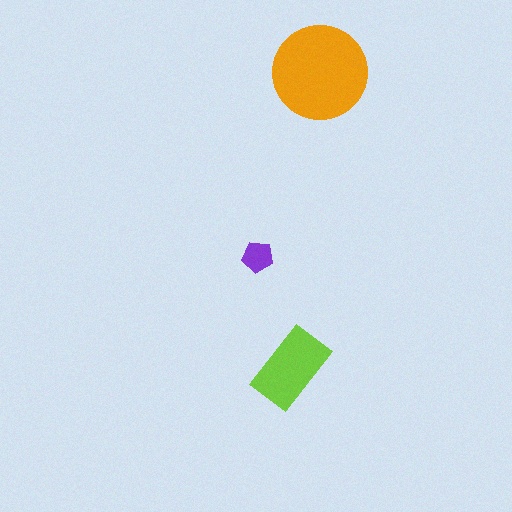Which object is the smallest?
The purple pentagon.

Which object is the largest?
The orange circle.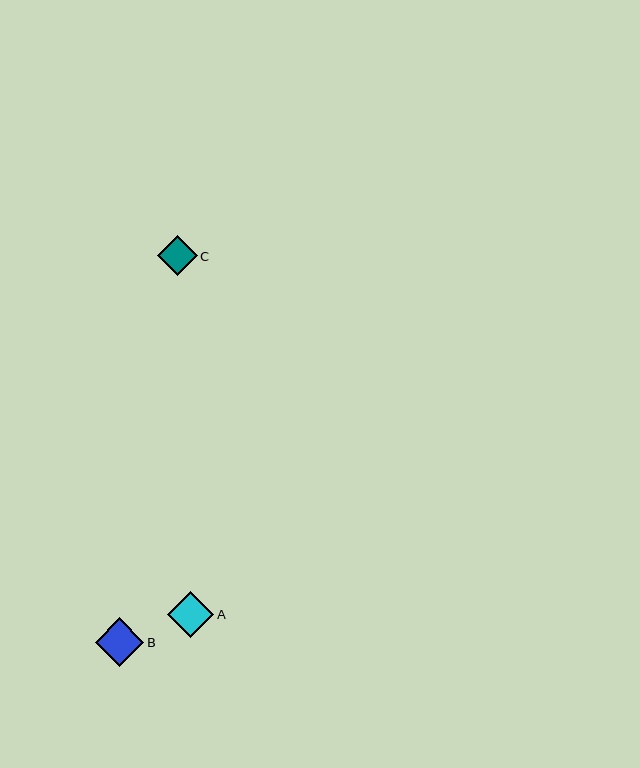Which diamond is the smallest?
Diamond C is the smallest with a size of approximately 40 pixels.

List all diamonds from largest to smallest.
From largest to smallest: B, A, C.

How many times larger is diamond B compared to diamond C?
Diamond B is approximately 1.2 times the size of diamond C.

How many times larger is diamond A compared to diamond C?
Diamond A is approximately 1.2 times the size of diamond C.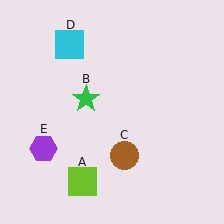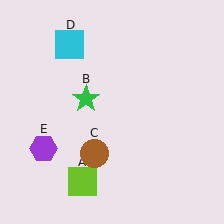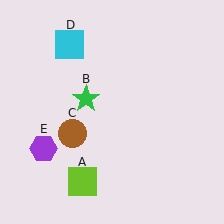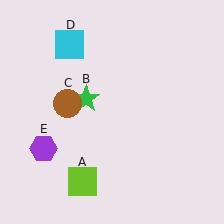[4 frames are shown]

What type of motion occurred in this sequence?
The brown circle (object C) rotated clockwise around the center of the scene.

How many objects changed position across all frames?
1 object changed position: brown circle (object C).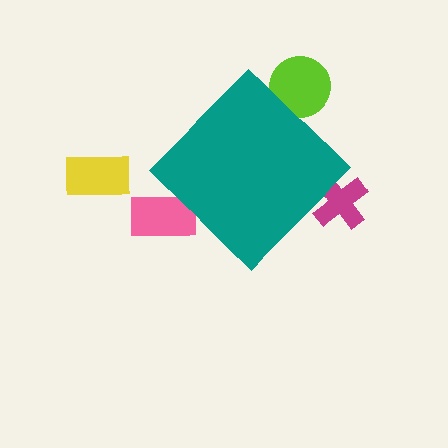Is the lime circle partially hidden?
Yes, the lime circle is partially hidden behind the teal diamond.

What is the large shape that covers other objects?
A teal diamond.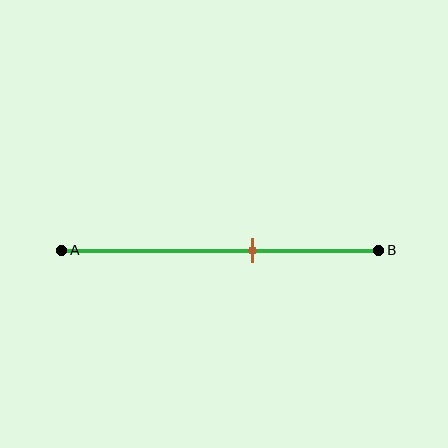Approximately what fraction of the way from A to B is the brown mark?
The brown mark is approximately 60% of the way from A to B.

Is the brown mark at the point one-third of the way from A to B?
No, the mark is at about 60% from A, not at the 33% one-third point.